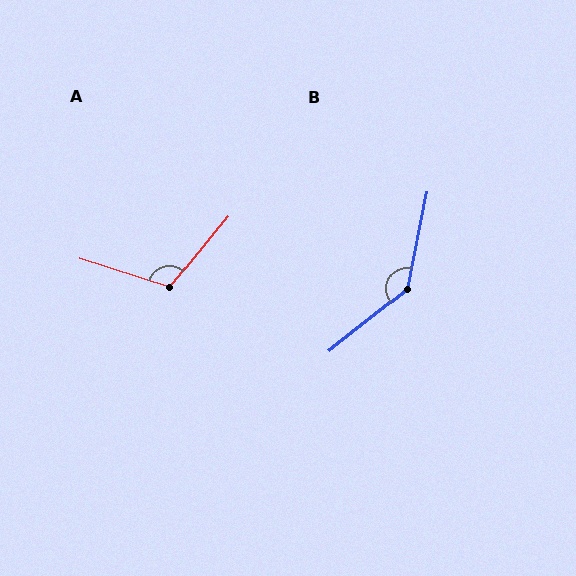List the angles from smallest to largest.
A (112°), B (140°).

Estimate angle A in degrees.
Approximately 112 degrees.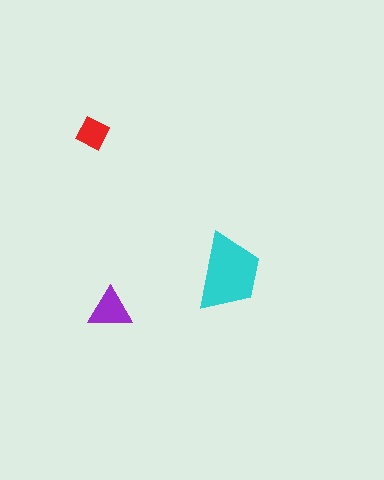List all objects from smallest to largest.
The red diamond, the purple triangle, the cyan trapezoid.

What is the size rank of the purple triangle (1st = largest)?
2nd.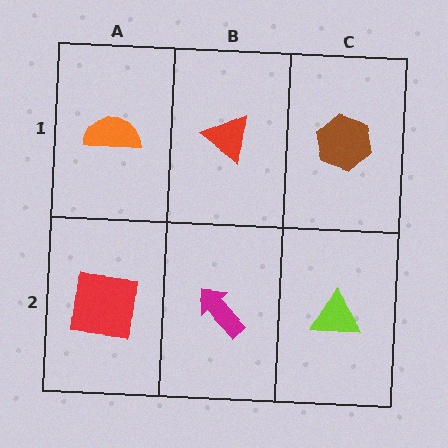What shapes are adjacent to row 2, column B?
A red triangle (row 1, column B), a red square (row 2, column A), a lime triangle (row 2, column C).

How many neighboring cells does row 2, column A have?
2.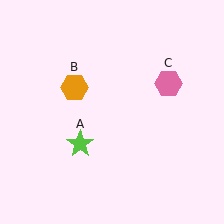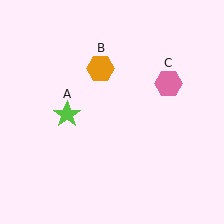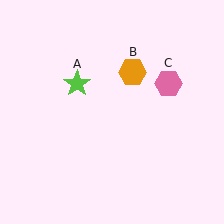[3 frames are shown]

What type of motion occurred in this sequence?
The lime star (object A), orange hexagon (object B) rotated clockwise around the center of the scene.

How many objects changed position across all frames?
2 objects changed position: lime star (object A), orange hexagon (object B).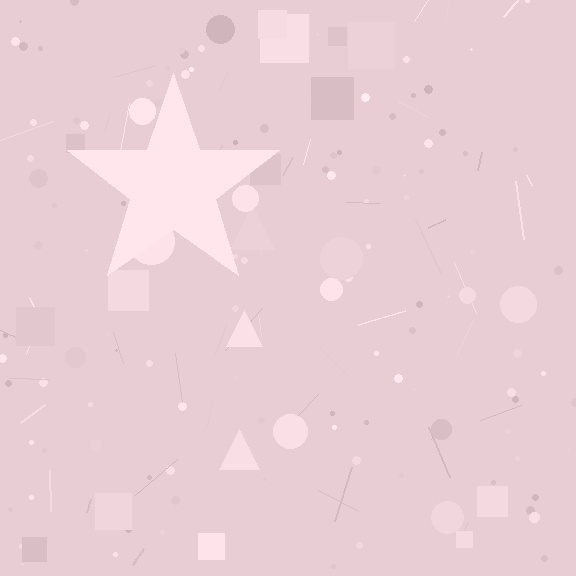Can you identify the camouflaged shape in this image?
The camouflaged shape is a star.